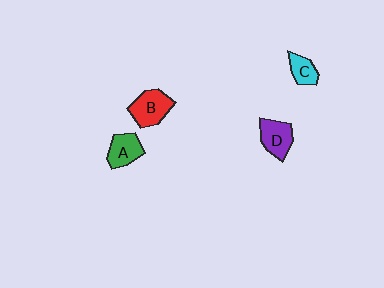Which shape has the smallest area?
Shape C (cyan).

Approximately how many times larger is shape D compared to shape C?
Approximately 1.5 times.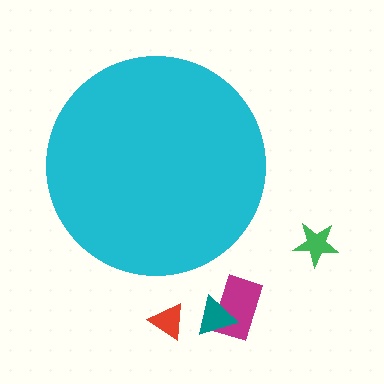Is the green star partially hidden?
No, the green star is fully visible.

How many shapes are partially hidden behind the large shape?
0 shapes are partially hidden.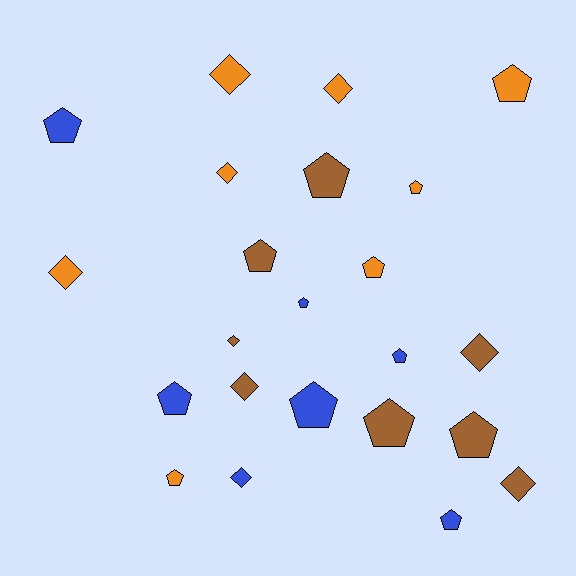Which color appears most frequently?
Brown, with 8 objects.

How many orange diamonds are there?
There are 4 orange diamonds.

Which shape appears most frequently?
Pentagon, with 14 objects.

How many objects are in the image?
There are 23 objects.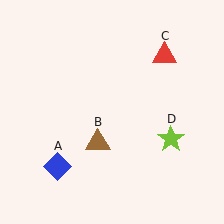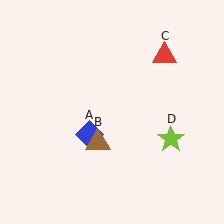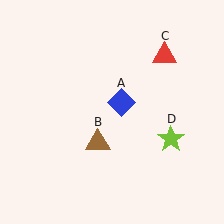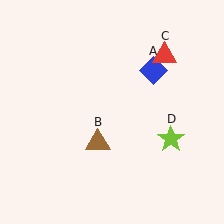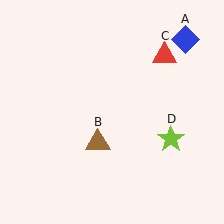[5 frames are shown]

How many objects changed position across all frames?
1 object changed position: blue diamond (object A).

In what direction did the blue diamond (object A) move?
The blue diamond (object A) moved up and to the right.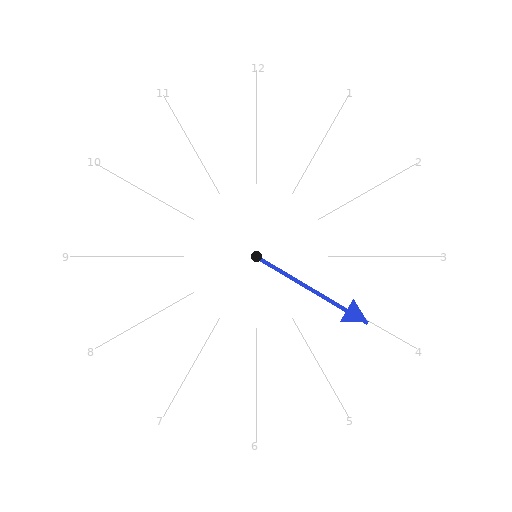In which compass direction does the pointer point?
Southeast.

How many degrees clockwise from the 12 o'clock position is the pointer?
Approximately 121 degrees.